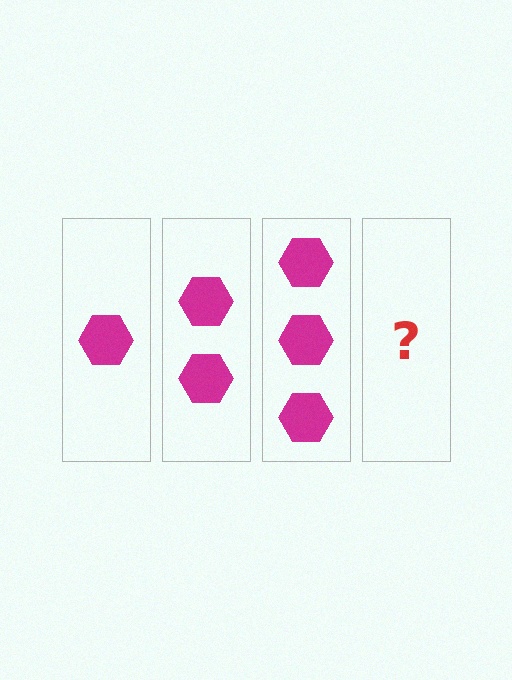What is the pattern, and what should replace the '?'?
The pattern is that each step adds one more hexagon. The '?' should be 4 hexagons.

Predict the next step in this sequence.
The next step is 4 hexagons.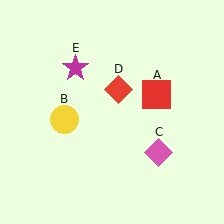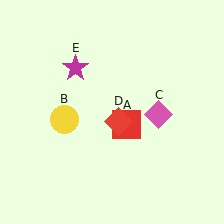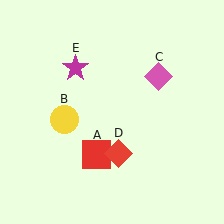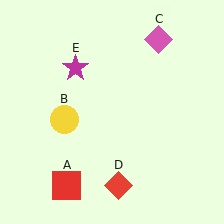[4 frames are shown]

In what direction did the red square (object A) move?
The red square (object A) moved down and to the left.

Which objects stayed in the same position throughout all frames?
Yellow circle (object B) and magenta star (object E) remained stationary.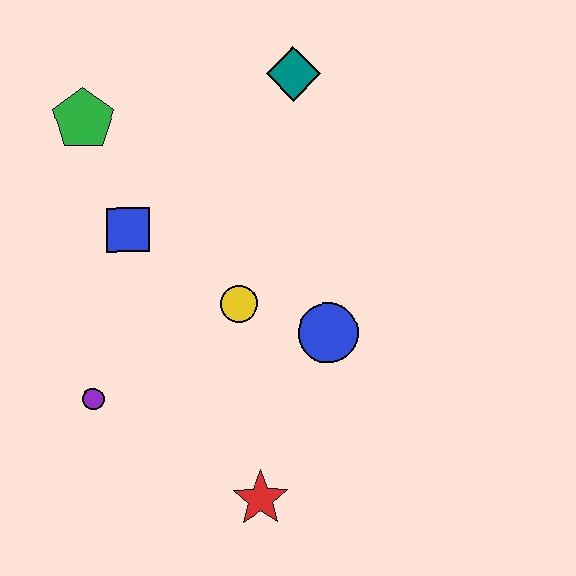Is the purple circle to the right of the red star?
No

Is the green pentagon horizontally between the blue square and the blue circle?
No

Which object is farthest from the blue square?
The red star is farthest from the blue square.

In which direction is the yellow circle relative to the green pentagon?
The yellow circle is below the green pentagon.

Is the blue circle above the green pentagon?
No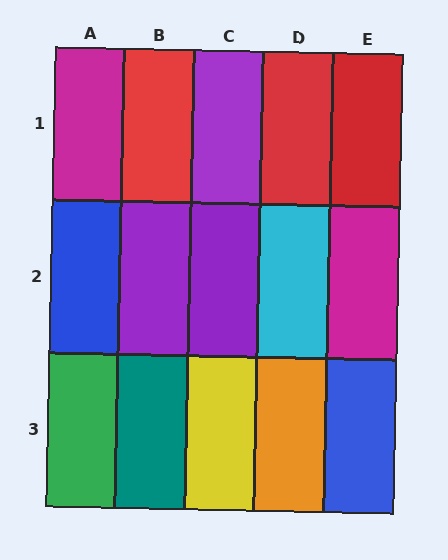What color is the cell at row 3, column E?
Blue.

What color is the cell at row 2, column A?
Blue.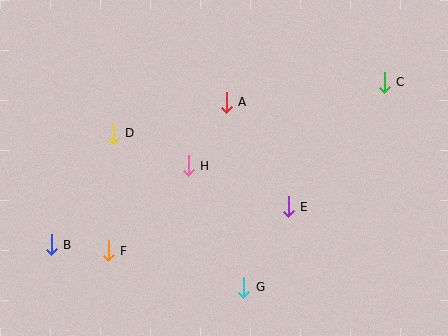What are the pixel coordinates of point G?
Point G is at (244, 287).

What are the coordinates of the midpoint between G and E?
The midpoint between G and E is at (266, 247).